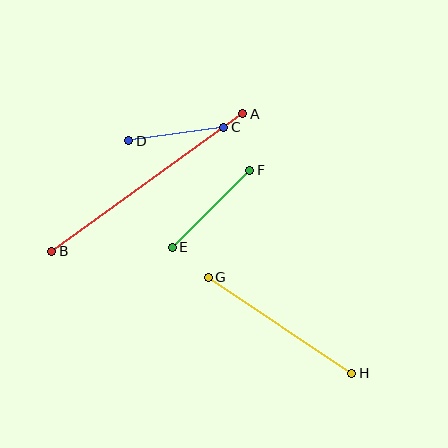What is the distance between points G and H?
The distance is approximately 173 pixels.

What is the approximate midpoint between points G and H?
The midpoint is at approximately (280, 325) pixels.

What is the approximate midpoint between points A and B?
The midpoint is at approximately (147, 182) pixels.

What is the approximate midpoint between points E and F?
The midpoint is at approximately (211, 209) pixels.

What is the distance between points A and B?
The distance is approximately 236 pixels.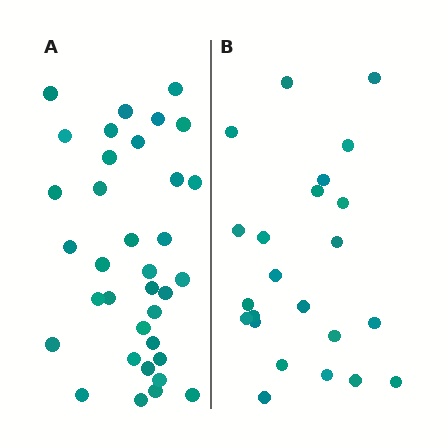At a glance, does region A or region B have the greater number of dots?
Region A (the left region) has more dots.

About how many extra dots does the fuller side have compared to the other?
Region A has roughly 12 or so more dots than region B.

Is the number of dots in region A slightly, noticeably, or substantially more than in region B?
Region A has substantially more. The ratio is roughly 1.5 to 1.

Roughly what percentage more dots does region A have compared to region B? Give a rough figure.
About 50% more.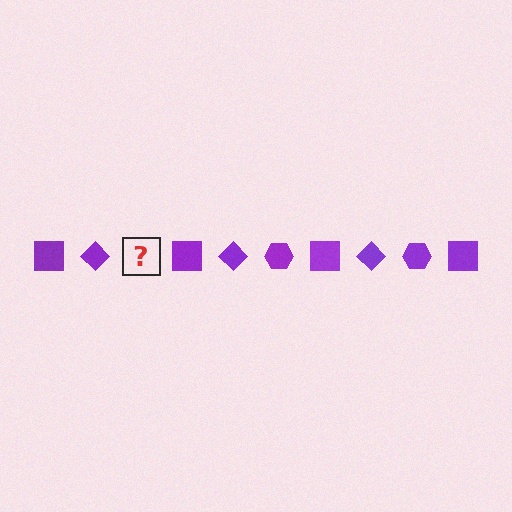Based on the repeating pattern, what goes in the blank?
The blank should be a purple hexagon.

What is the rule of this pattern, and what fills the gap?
The rule is that the pattern cycles through square, diamond, hexagon shapes in purple. The gap should be filled with a purple hexagon.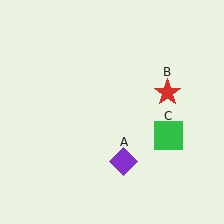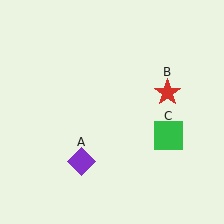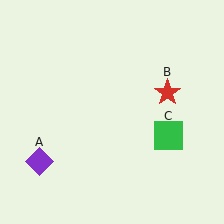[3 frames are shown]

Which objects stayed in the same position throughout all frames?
Red star (object B) and green square (object C) remained stationary.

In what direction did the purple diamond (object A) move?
The purple diamond (object A) moved left.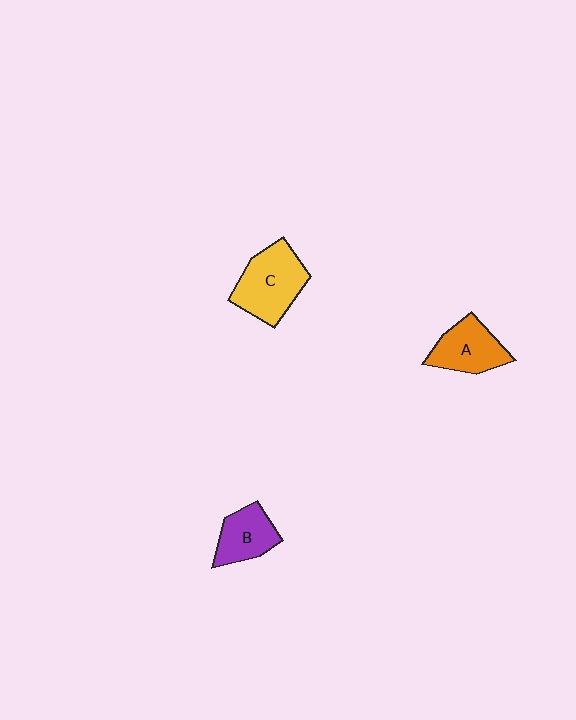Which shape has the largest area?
Shape C (yellow).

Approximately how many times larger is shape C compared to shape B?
Approximately 1.5 times.